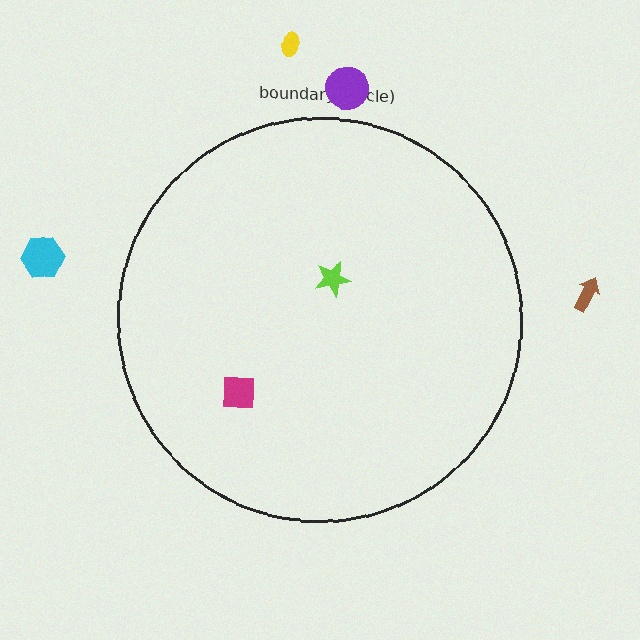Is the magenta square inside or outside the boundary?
Inside.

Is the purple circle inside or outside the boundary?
Outside.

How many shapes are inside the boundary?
2 inside, 4 outside.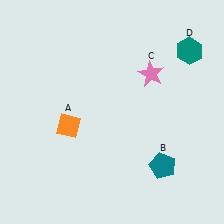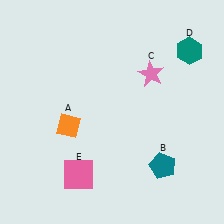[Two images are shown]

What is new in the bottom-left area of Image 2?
A pink square (E) was added in the bottom-left area of Image 2.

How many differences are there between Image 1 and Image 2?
There is 1 difference between the two images.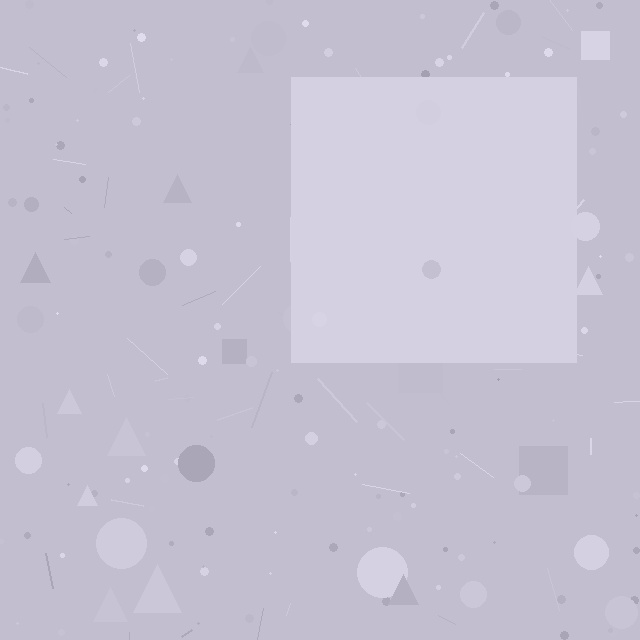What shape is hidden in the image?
A square is hidden in the image.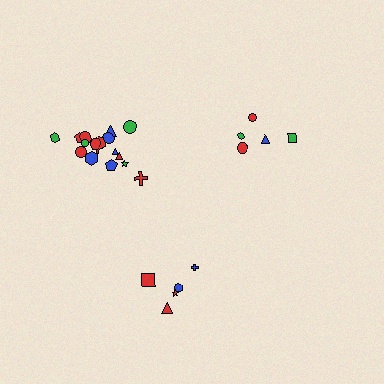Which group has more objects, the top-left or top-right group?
The top-left group.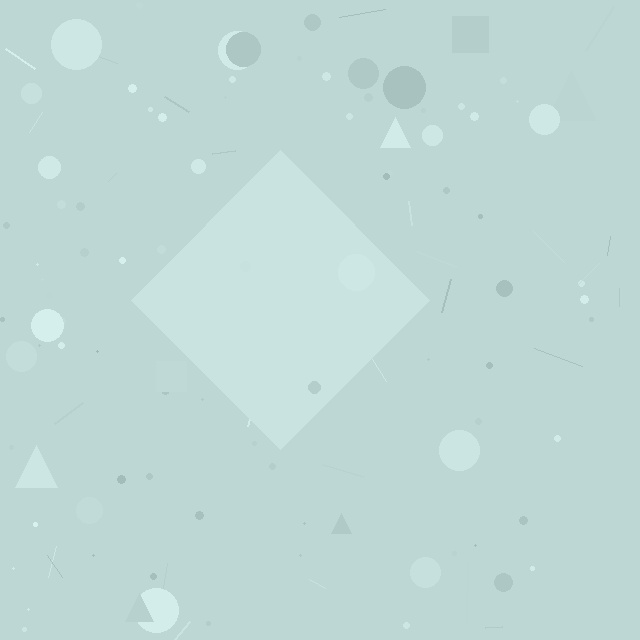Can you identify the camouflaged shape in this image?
The camouflaged shape is a diamond.